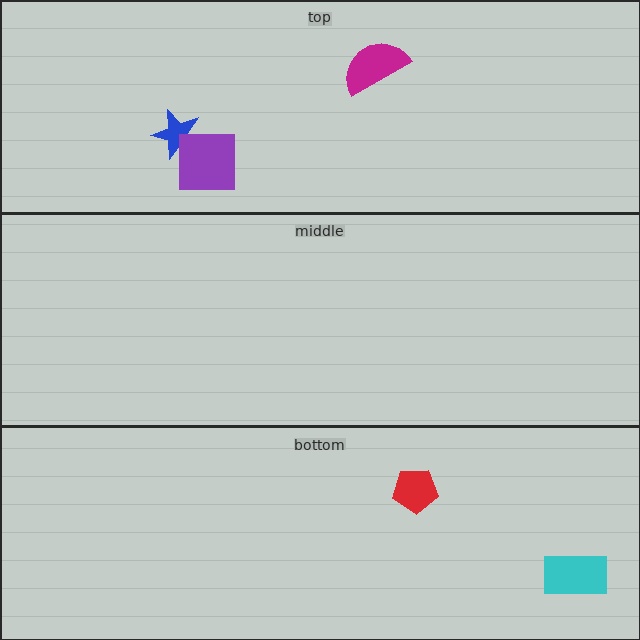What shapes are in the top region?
The blue star, the magenta semicircle, the purple square.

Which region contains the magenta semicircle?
The top region.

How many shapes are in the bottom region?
2.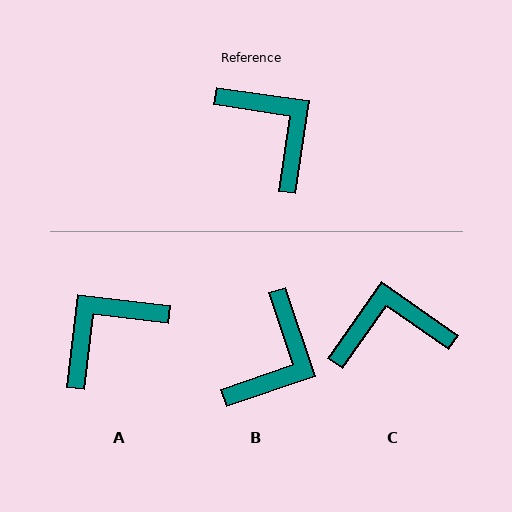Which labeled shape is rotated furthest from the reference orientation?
A, about 92 degrees away.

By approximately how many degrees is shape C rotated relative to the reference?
Approximately 63 degrees counter-clockwise.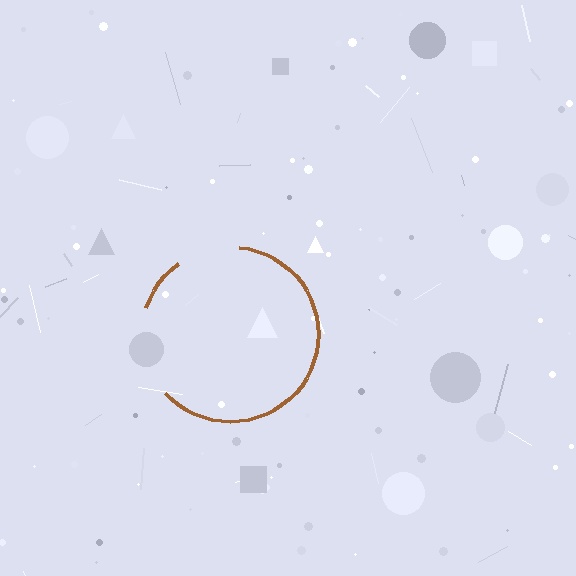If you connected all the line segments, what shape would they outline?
They would outline a circle.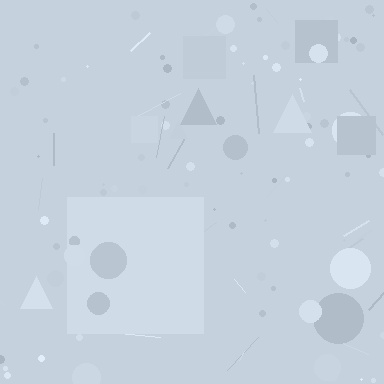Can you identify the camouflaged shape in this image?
The camouflaged shape is a square.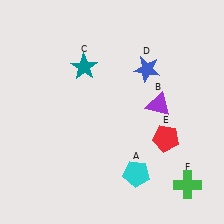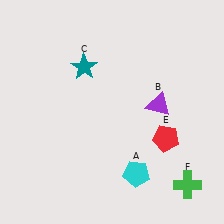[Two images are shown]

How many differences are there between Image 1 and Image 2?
There is 1 difference between the two images.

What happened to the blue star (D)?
The blue star (D) was removed in Image 2. It was in the top-right area of Image 1.